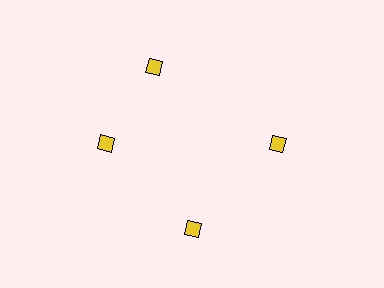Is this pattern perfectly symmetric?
No. The 4 yellow diamonds are arranged in a ring, but one element near the 12 o'clock position is rotated out of alignment along the ring, breaking the 4-fold rotational symmetry.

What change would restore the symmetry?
The symmetry would be restored by rotating it back into even spacing with its neighbors so that all 4 diamonds sit at equal angles and equal distance from the center.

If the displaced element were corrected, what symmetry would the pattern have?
It would have 4-fold rotational symmetry — the pattern would map onto itself every 90 degrees.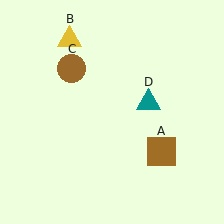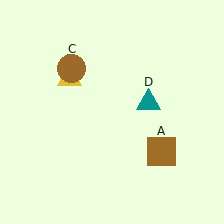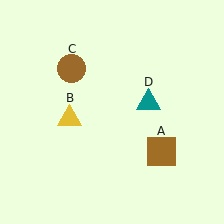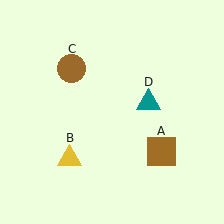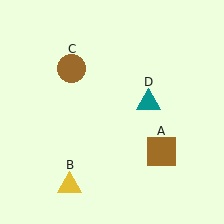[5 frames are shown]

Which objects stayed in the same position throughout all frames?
Brown square (object A) and brown circle (object C) and teal triangle (object D) remained stationary.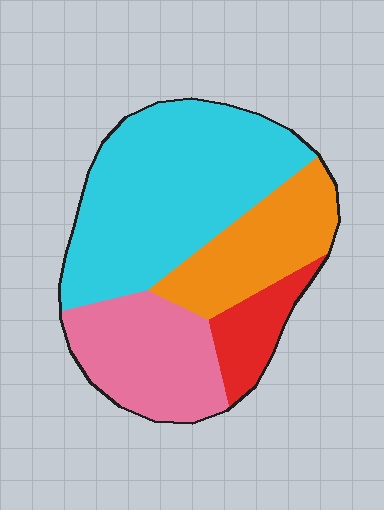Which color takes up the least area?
Red, at roughly 10%.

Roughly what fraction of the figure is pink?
Pink takes up less than a quarter of the figure.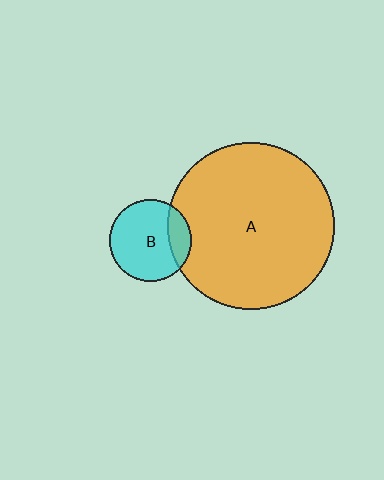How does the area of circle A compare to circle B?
Approximately 4.1 times.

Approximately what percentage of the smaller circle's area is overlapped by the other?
Approximately 20%.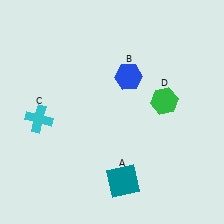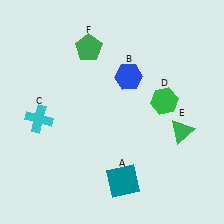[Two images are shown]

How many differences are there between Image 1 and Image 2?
There are 2 differences between the two images.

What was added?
A green triangle (E), a green pentagon (F) were added in Image 2.